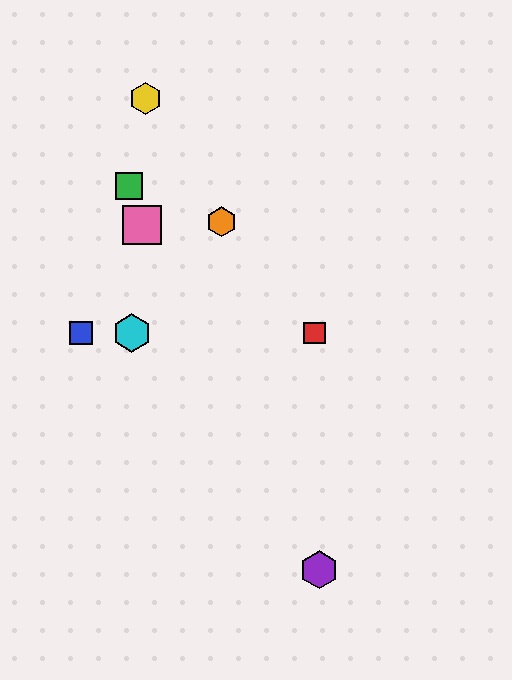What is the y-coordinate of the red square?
The red square is at y≈333.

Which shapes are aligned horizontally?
The red square, the blue square, the cyan hexagon are aligned horizontally.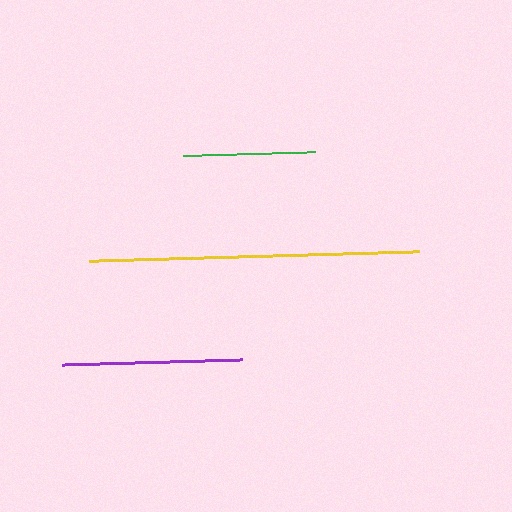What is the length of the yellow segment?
The yellow segment is approximately 330 pixels long.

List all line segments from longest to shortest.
From longest to shortest: yellow, purple, green.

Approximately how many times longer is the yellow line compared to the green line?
The yellow line is approximately 2.5 times the length of the green line.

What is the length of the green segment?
The green segment is approximately 133 pixels long.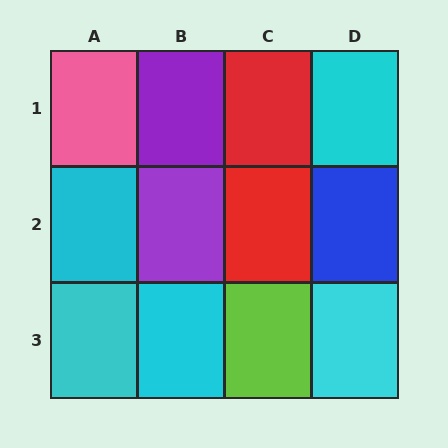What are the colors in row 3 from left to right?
Cyan, cyan, lime, cyan.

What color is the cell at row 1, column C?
Red.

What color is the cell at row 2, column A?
Cyan.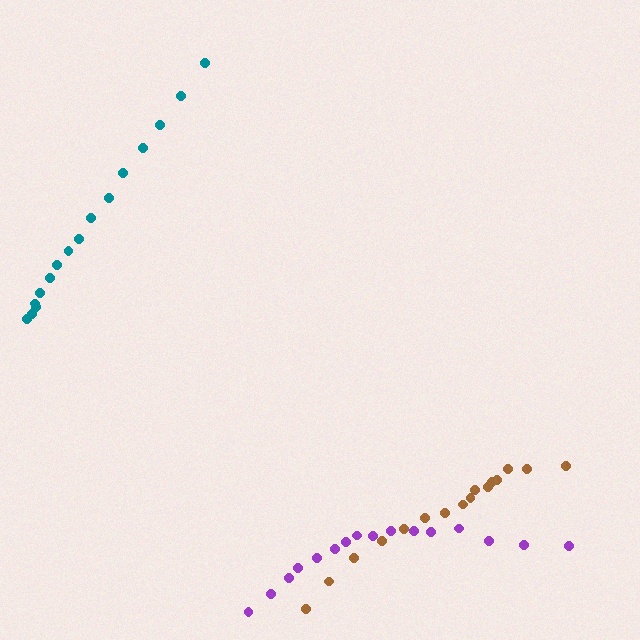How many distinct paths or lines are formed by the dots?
There are 3 distinct paths.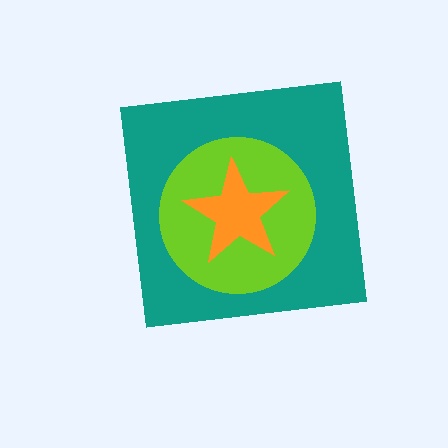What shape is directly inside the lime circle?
The orange star.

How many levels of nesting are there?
3.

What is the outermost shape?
The teal square.